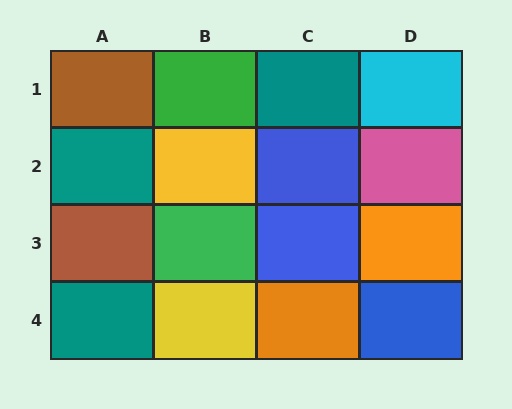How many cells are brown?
2 cells are brown.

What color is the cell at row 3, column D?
Orange.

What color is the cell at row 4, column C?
Orange.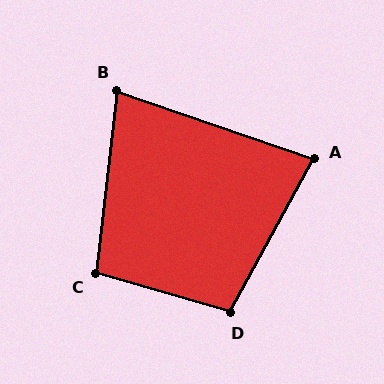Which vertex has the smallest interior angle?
B, at approximately 78 degrees.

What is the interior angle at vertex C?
Approximately 100 degrees (obtuse).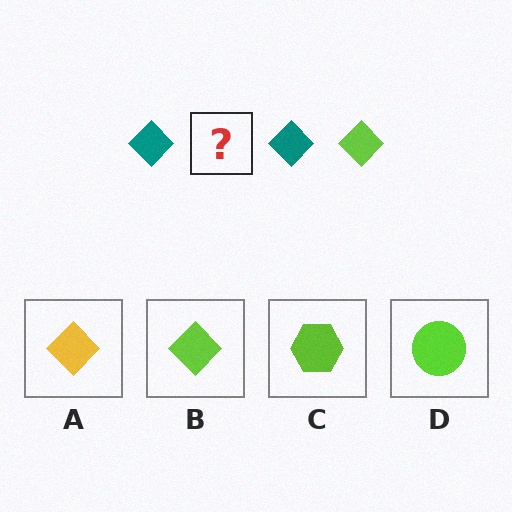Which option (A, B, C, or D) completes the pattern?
B.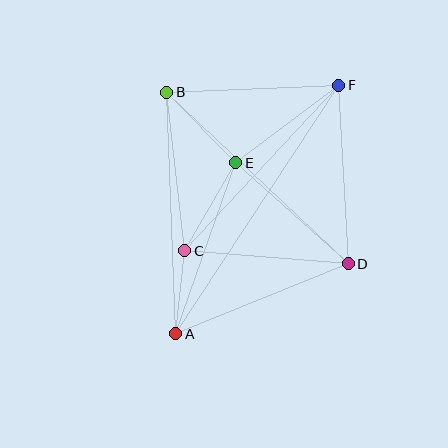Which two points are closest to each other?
Points A and C are closest to each other.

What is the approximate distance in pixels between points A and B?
The distance between A and B is approximately 242 pixels.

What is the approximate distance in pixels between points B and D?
The distance between B and D is approximately 249 pixels.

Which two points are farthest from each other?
Points A and F are farthest from each other.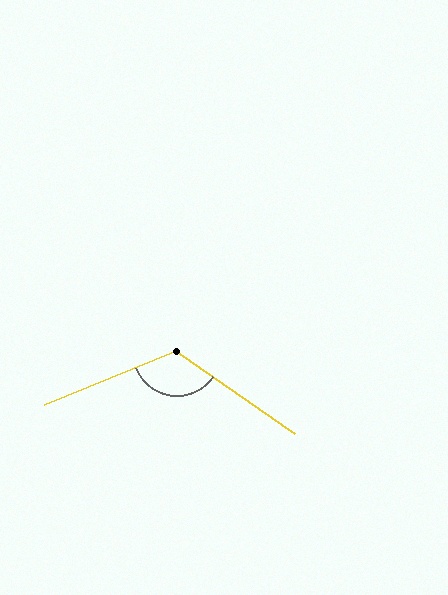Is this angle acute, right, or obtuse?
It is obtuse.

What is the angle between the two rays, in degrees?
Approximately 123 degrees.